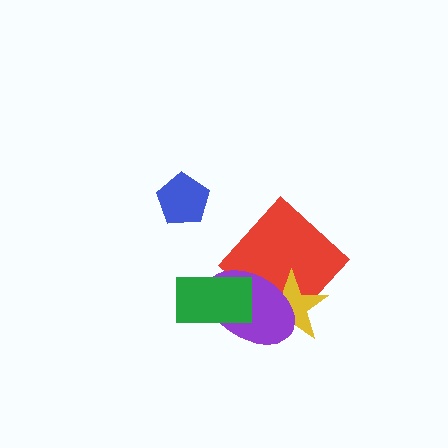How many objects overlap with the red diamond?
2 objects overlap with the red diamond.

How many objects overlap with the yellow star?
2 objects overlap with the yellow star.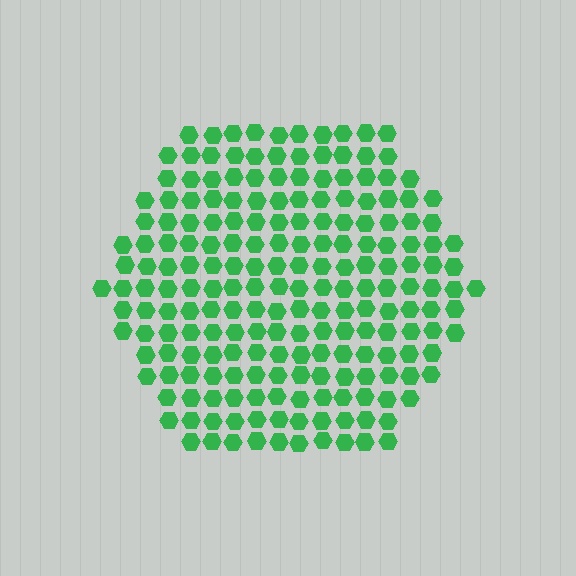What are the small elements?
The small elements are hexagons.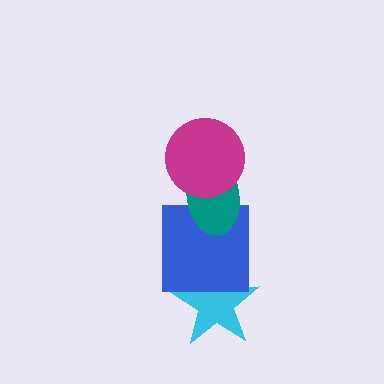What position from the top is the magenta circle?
The magenta circle is 1st from the top.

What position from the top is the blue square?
The blue square is 3rd from the top.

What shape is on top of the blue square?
The teal ellipse is on top of the blue square.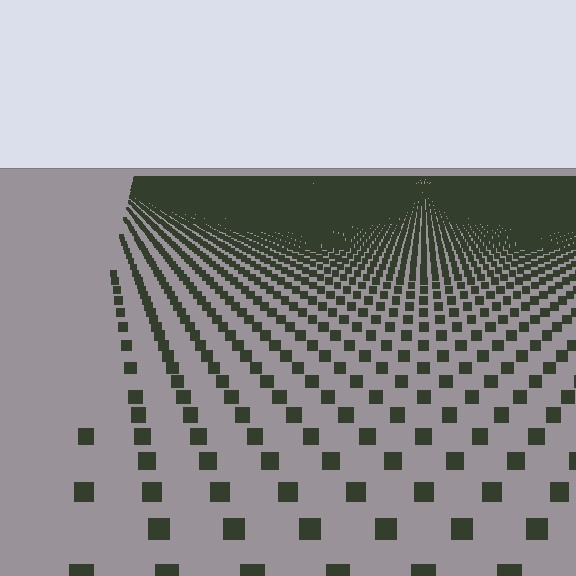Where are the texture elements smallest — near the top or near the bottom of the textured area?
Near the top.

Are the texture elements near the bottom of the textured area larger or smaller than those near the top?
Larger. Near the bottom, elements are closer to the viewer and appear at a bigger on-screen size.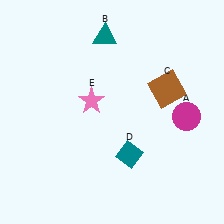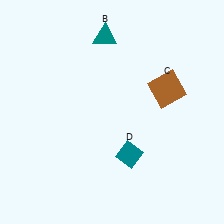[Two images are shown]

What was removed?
The magenta circle (A), the pink star (E) were removed in Image 2.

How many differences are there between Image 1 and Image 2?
There are 2 differences between the two images.